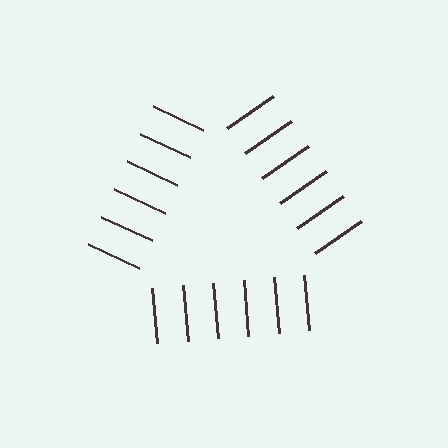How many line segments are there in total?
18 — 6 along each of the 3 edges.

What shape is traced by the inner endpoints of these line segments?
An illusory triangle — the line segments terminate on its edges but no continuous stroke is drawn.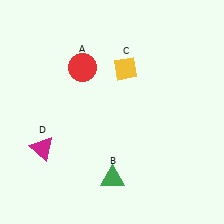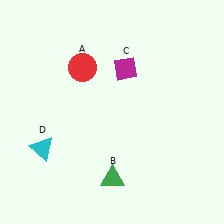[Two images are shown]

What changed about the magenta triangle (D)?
In Image 1, D is magenta. In Image 2, it changed to cyan.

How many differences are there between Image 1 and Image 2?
There are 2 differences between the two images.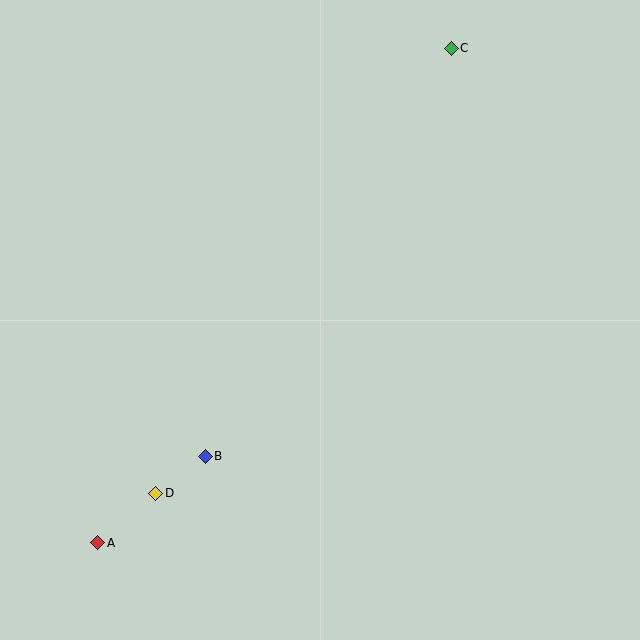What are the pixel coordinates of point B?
Point B is at (205, 456).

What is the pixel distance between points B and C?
The distance between B and C is 477 pixels.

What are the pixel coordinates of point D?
Point D is at (156, 493).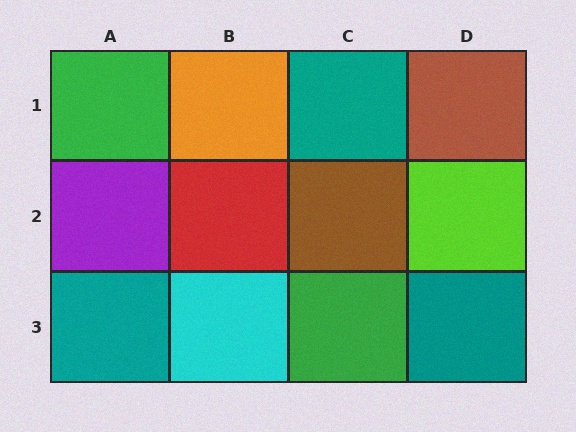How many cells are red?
1 cell is red.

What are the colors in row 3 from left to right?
Teal, cyan, green, teal.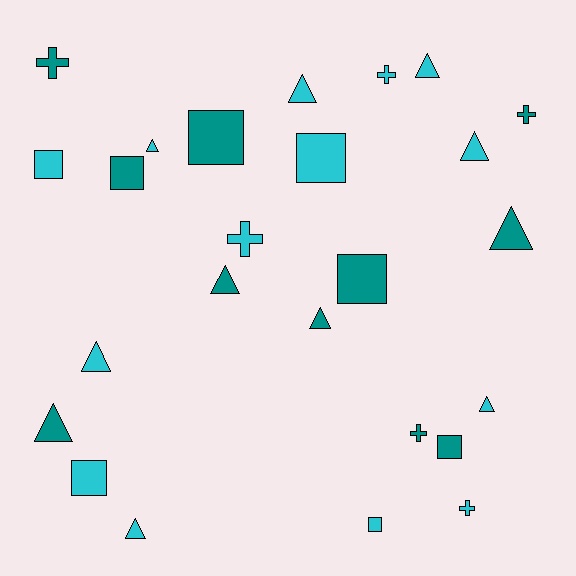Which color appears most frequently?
Cyan, with 14 objects.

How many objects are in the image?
There are 25 objects.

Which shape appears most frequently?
Triangle, with 11 objects.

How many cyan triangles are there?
There are 7 cyan triangles.